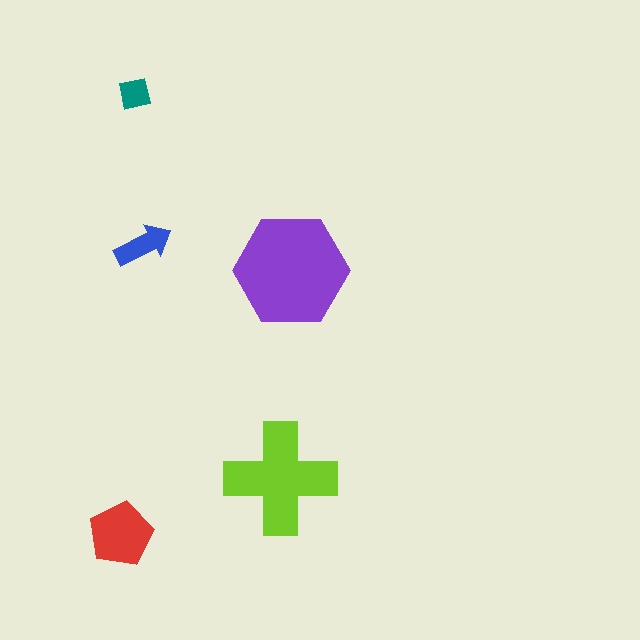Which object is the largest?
The purple hexagon.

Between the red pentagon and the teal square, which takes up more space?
The red pentagon.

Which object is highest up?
The teal square is topmost.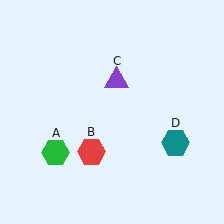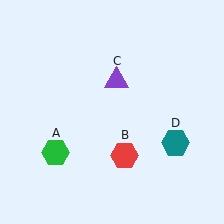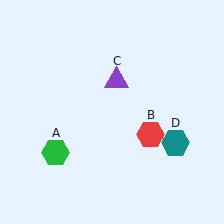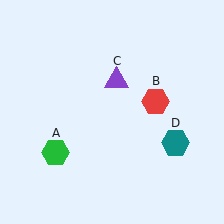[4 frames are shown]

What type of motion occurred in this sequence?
The red hexagon (object B) rotated counterclockwise around the center of the scene.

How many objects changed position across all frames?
1 object changed position: red hexagon (object B).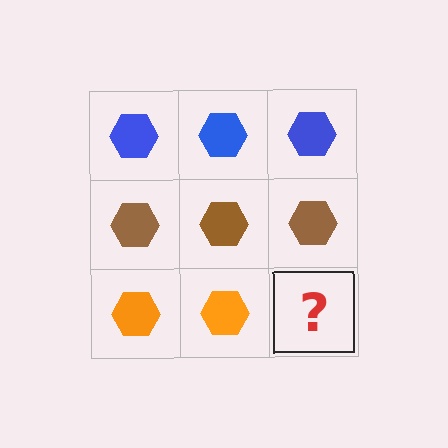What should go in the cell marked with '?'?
The missing cell should contain an orange hexagon.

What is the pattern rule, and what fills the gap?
The rule is that each row has a consistent color. The gap should be filled with an orange hexagon.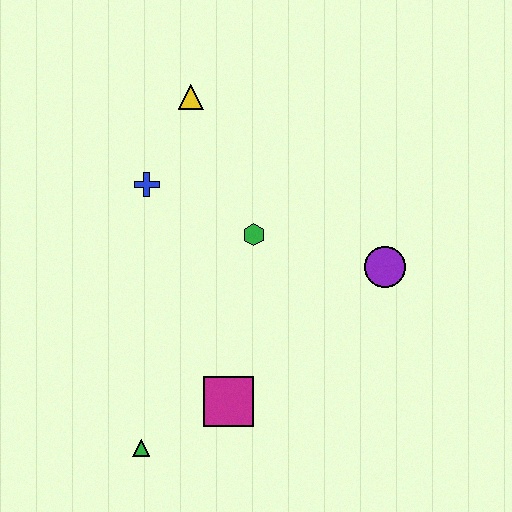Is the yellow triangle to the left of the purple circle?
Yes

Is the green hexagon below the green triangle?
No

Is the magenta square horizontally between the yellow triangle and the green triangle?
No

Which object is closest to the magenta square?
The green triangle is closest to the magenta square.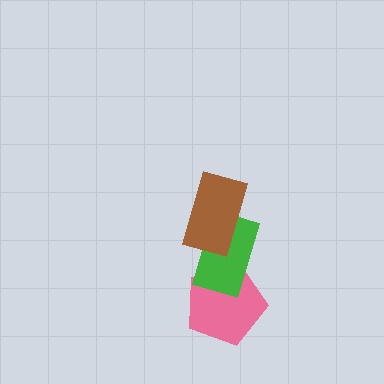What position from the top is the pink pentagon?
The pink pentagon is 3rd from the top.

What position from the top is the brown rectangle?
The brown rectangle is 1st from the top.